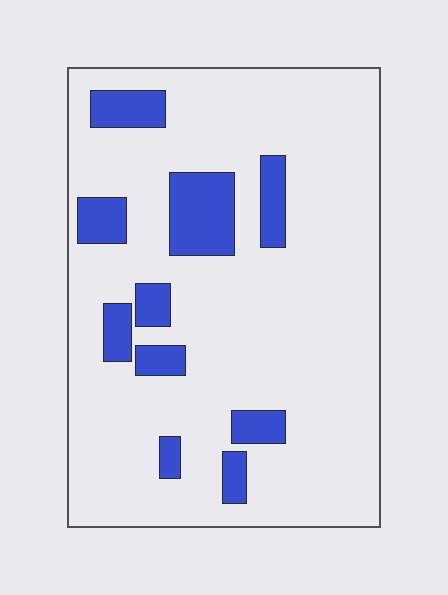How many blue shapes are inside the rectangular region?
10.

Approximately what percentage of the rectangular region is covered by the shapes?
Approximately 15%.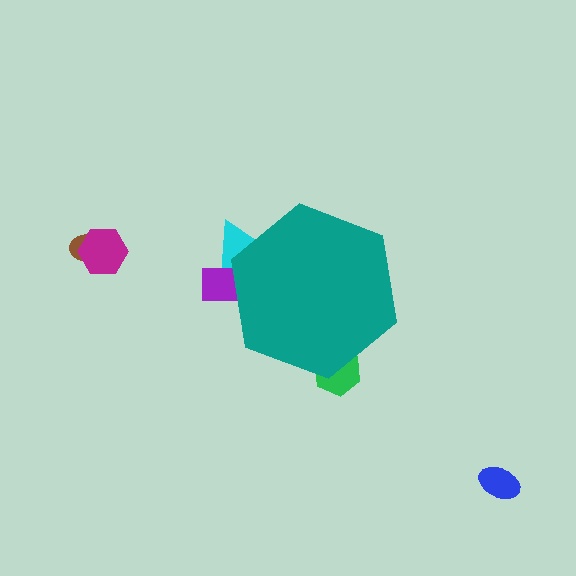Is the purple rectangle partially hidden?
Yes, the purple rectangle is partially hidden behind the teal hexagon.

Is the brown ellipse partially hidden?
No, the brown ellipse is fully visible.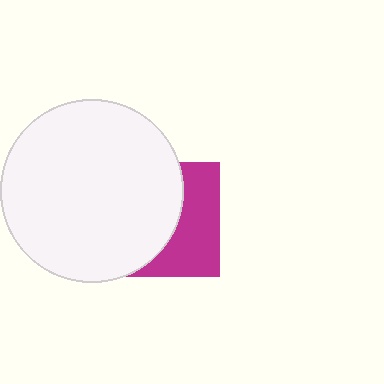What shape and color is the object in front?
The object in front is a white circle.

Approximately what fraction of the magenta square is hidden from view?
Roughly 58% of the magenta square is hidden behind the white circle.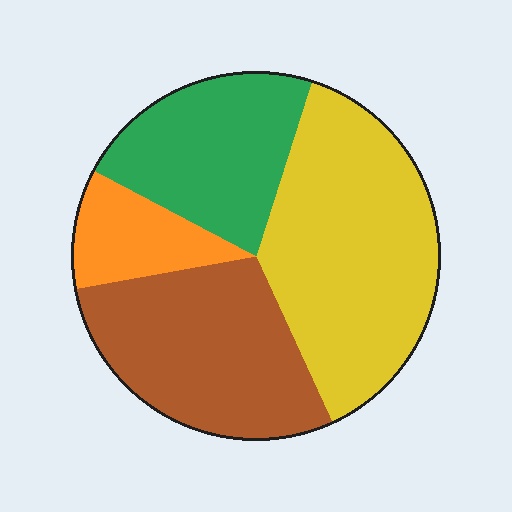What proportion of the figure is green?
Green covers about 20% of the figure.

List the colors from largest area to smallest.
From largest to smallest: yellow, brown, green, orange.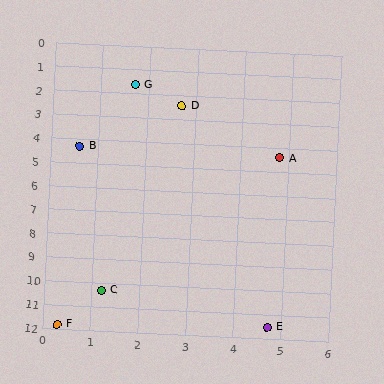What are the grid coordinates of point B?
Point B is at approximately (0.6, 4.3).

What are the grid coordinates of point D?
Point D is at approximately (2.7, 2.4).